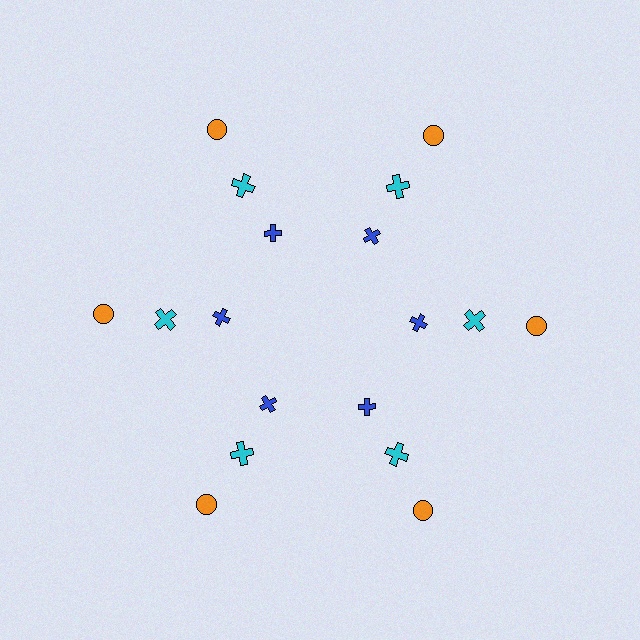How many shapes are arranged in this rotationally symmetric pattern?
There are 18 shapes, arranged in 6 groups of 3.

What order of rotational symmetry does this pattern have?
This pattern has 6-fold rotational symmetry.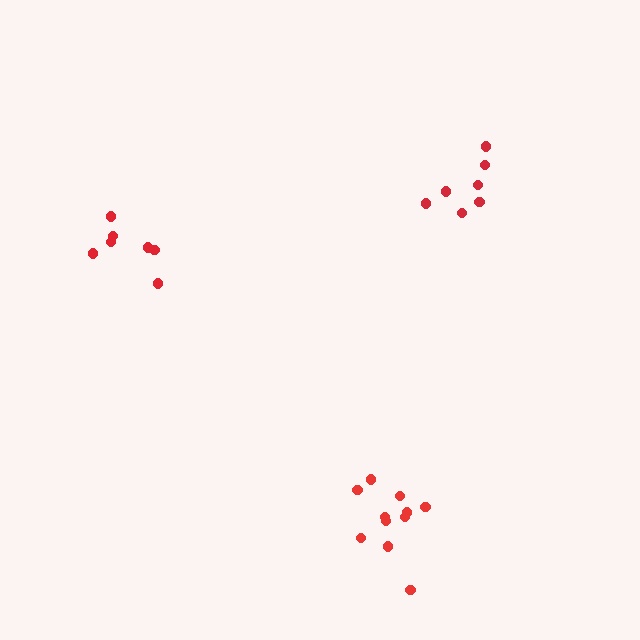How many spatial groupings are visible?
There are 3 spatial groupings.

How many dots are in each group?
Group 1: 7 dots, Group 2: 7 dots, Group 3: 11 dots (25 total).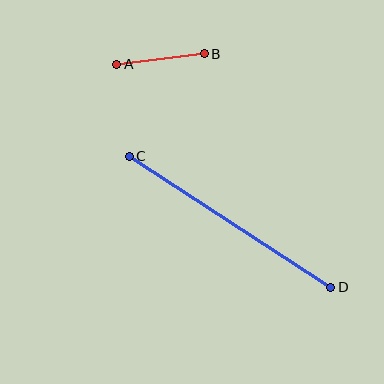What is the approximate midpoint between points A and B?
The midpoint is at approximately (161, 59) pixels.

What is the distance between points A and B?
The distance is approximately 88 pixels.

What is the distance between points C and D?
The distance is approximately 240 pixels.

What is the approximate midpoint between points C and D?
The midpoint is at approximately (230, 222) pixels.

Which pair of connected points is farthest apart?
Points C and D are farthest apart.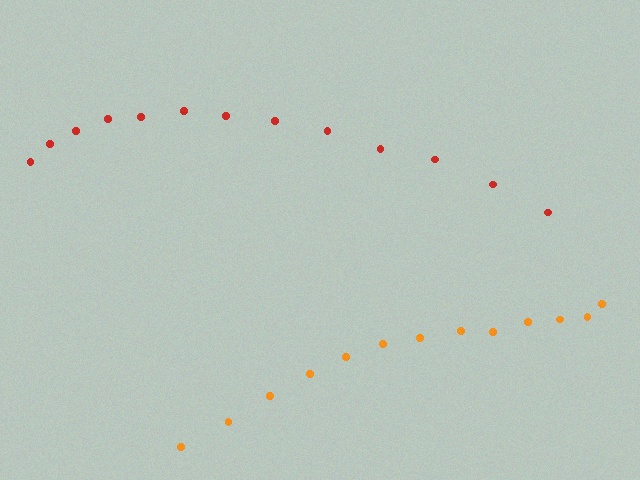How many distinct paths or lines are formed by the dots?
There are 2 distinct paths.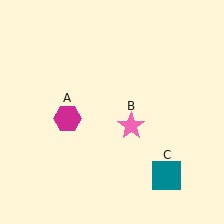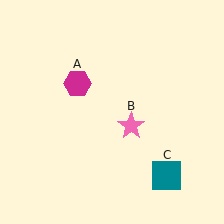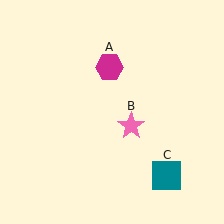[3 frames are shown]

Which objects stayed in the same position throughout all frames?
Pink star (object B) and teal square (object C) remained stationary.